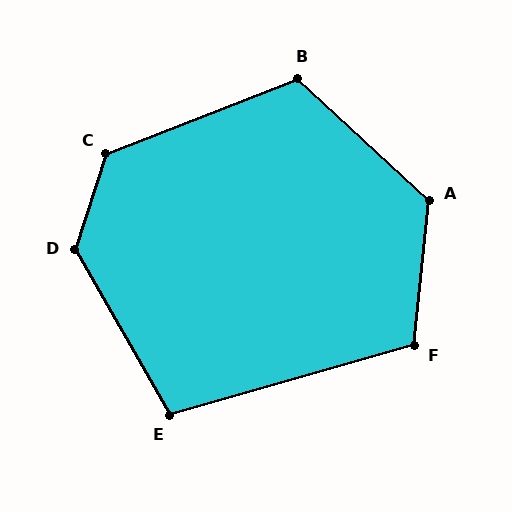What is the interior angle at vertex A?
Approximately 127 degrees (obtuse).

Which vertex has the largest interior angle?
D, at approximately 132 degrees.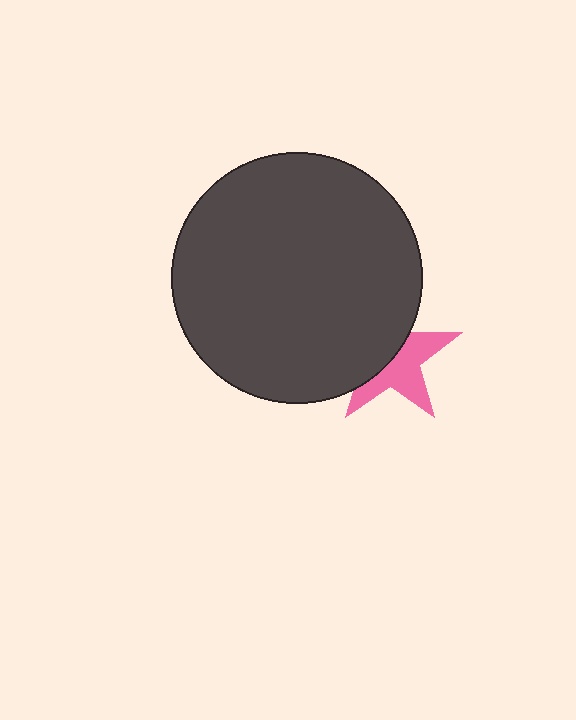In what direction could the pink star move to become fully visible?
The pink star could move right. That would shift it out from behind the dark gray circle entirely.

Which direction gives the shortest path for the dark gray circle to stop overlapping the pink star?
Moving left gives the shortest separation.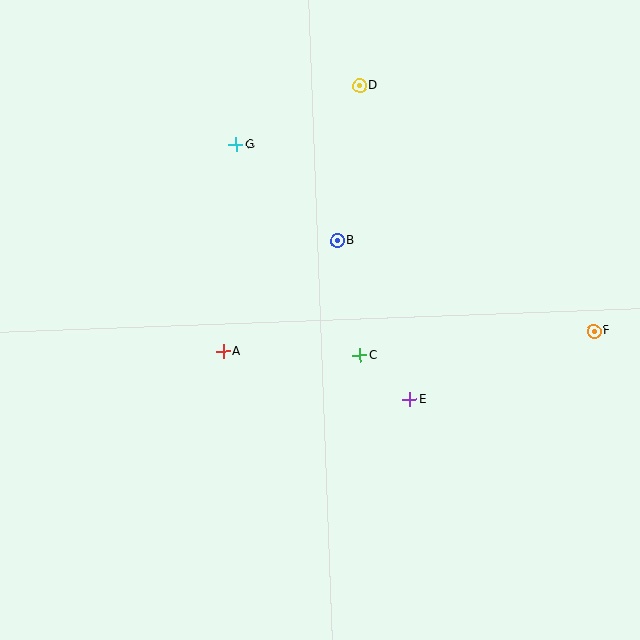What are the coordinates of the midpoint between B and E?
The midpoint between B and E is at (373, 320).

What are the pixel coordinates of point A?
Point A is at (223, 351).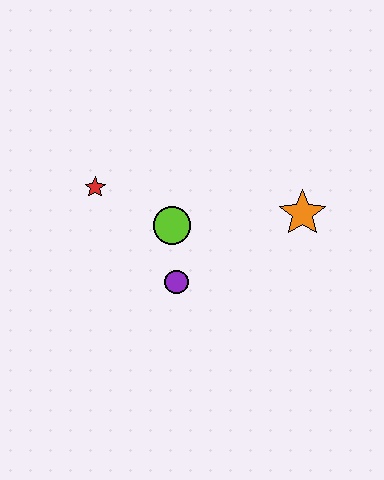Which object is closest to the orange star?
The lime circle is closest to the orange star.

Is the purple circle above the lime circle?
No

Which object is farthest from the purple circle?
The orange star is farthest from the purple circle.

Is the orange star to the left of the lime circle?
No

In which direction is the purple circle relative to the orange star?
The purple circle is to the left of the orange star.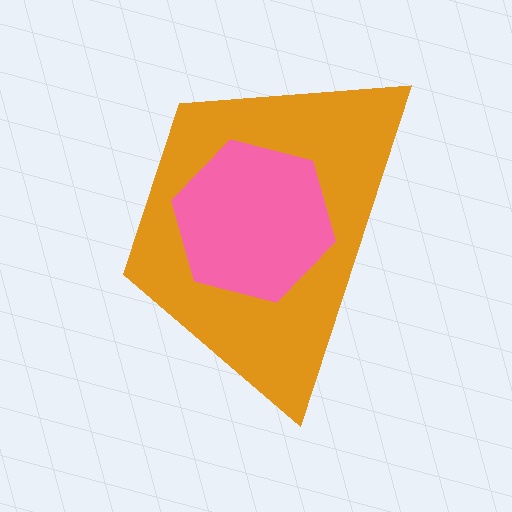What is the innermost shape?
The pink hexagon.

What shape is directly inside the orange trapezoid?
The pink hexagon.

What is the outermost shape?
The orange trapezoid.